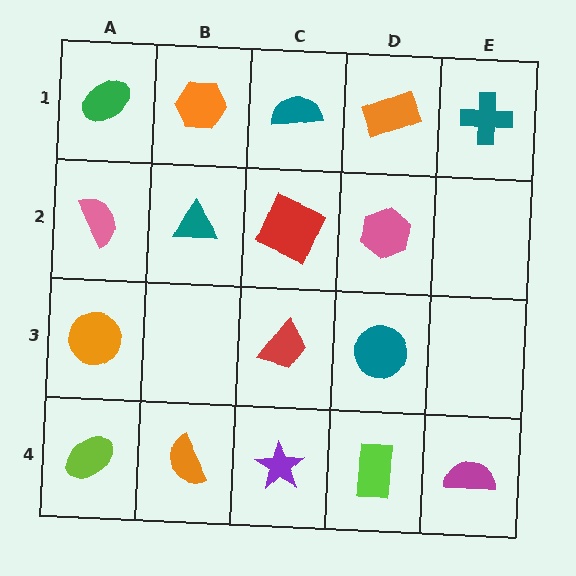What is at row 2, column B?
A teal triangle.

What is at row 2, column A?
A pink semicircle.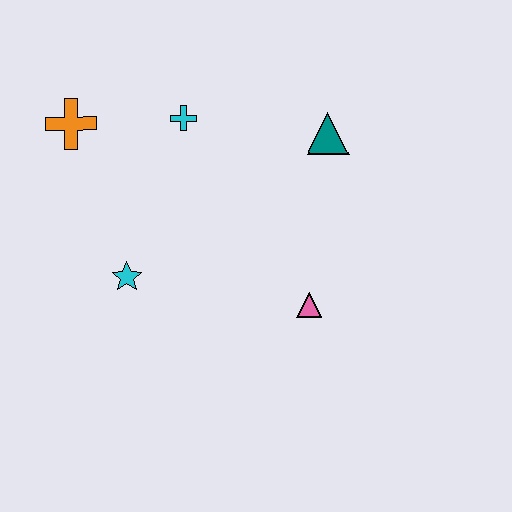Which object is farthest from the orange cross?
The pink triangle is farthest from the orange cross.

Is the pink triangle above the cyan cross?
No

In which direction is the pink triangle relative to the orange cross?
The pink triangle is to the right of the orange cross.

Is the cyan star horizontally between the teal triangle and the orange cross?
Yes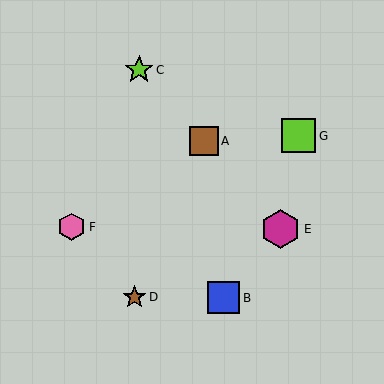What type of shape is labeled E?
Shape E is a magenta hexagon.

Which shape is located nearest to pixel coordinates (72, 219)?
The pink hexagon (labeled F) at (72, 227) is nearest to that location.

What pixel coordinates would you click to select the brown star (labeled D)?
Click at (135, 297) to select the brown star D.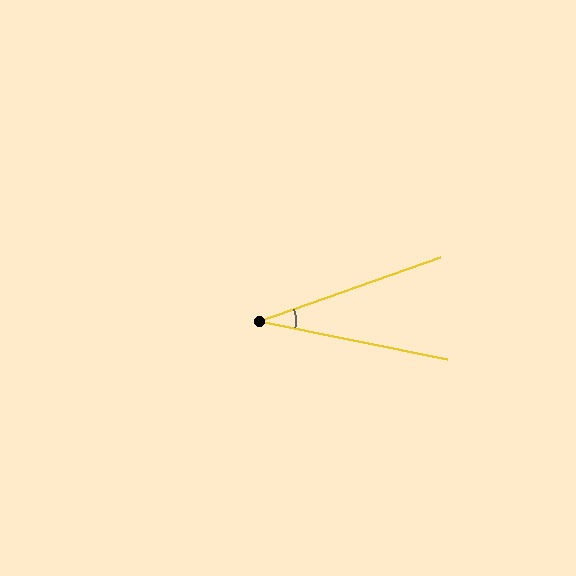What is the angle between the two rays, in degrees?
Approximately 31 degrees.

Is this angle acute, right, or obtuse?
It is acute.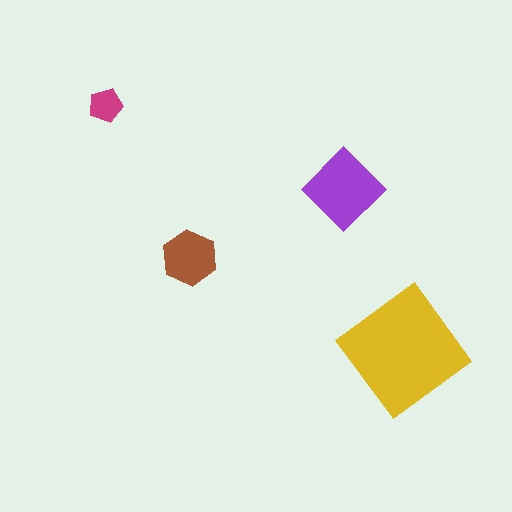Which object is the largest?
The yellow diamond.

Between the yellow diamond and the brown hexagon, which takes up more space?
The yellow diamond.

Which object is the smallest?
The magenta pentagon.